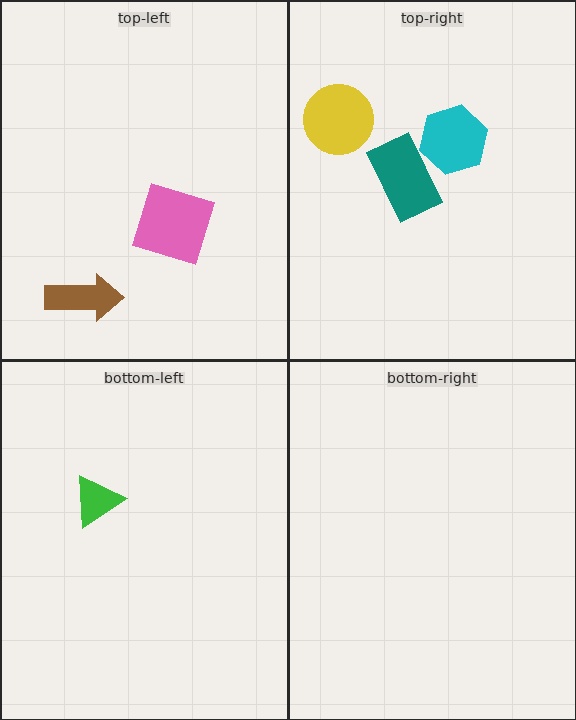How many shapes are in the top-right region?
3.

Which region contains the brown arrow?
The top-left region.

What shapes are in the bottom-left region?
The green triangle.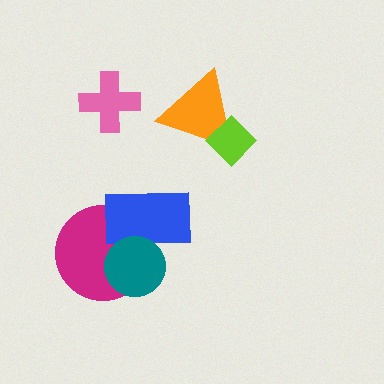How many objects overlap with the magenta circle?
2 objects overlap with the magenta circle.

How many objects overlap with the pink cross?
0 objects overlap with the pink cross.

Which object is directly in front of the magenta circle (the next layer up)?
The blue rectangle is directly in front of the magenta circle.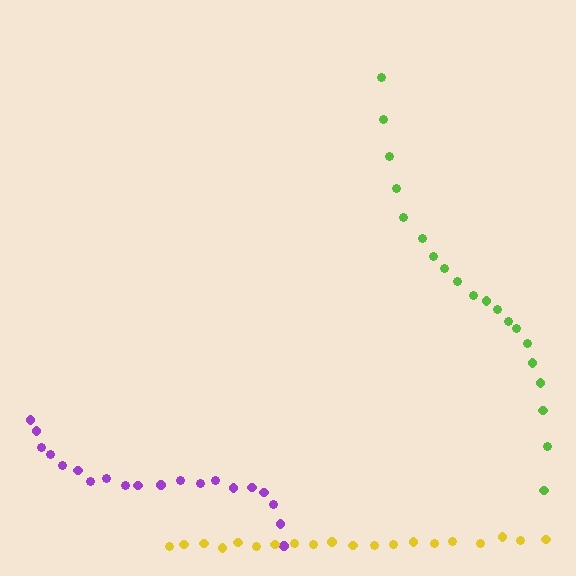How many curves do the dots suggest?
There are 3 distinct paths.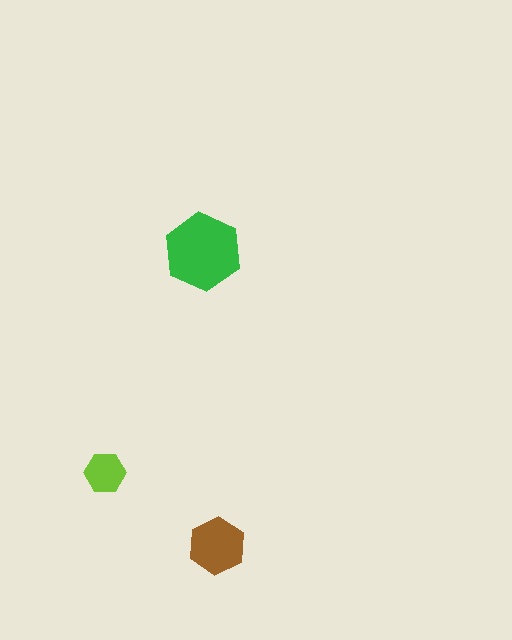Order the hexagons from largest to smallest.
the green one, the brown one, the lime one.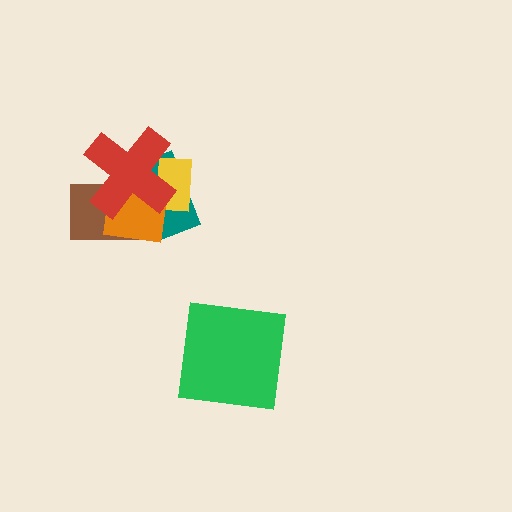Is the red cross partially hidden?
No, no other shape covers it.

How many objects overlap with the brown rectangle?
3 objects overlap with the brown rectangle.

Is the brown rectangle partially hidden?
Yes, it is partially covered by another shape.